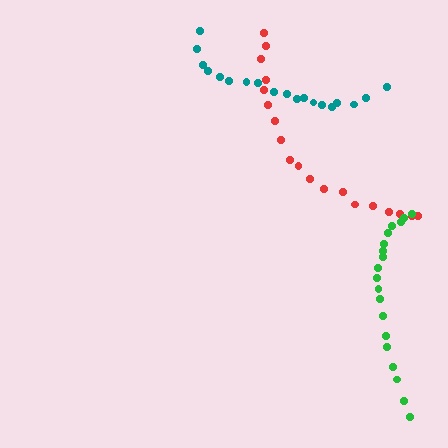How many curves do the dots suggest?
There are 3 distinct paths.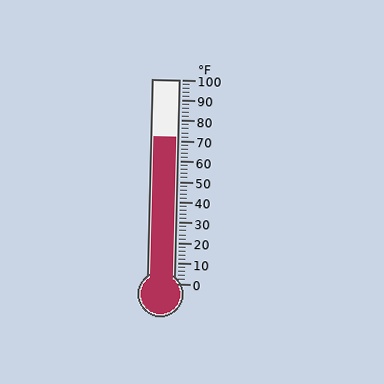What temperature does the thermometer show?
The thermometer shows approximately 72°F.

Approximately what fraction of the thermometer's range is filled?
The thermometer is filled to approximately 70% of its range.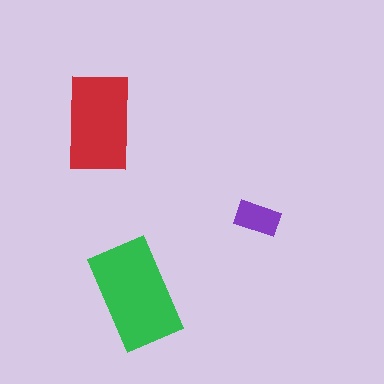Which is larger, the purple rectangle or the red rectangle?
The red one.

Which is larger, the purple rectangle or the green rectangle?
The green one.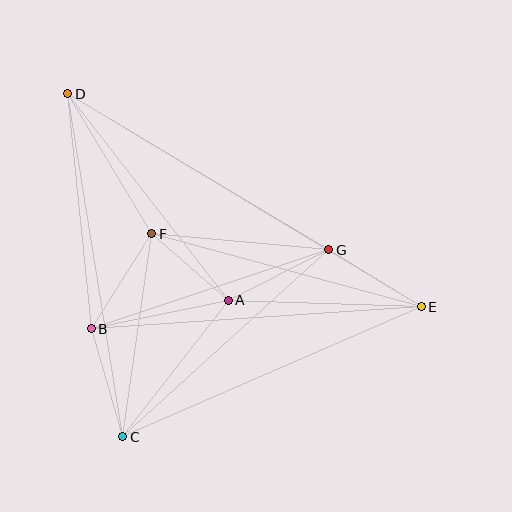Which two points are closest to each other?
Points A and F are closest to each other.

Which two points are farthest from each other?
Points D and E are farthest from each other.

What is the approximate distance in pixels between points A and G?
The distance between A and G is approximately 113 pixels.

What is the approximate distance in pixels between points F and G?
The distance between F and G is approximately 177 pixels.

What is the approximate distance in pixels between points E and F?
The distance between E and F is approximately 279 pixels.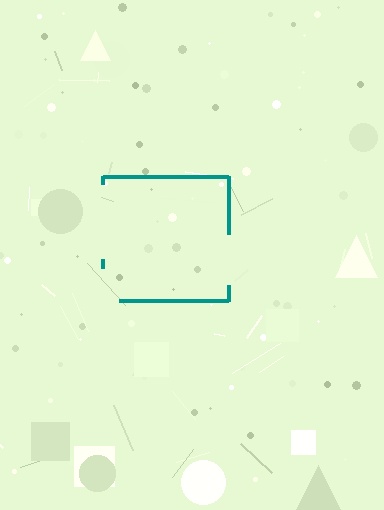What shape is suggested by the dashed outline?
The dashed outline suggests a square.